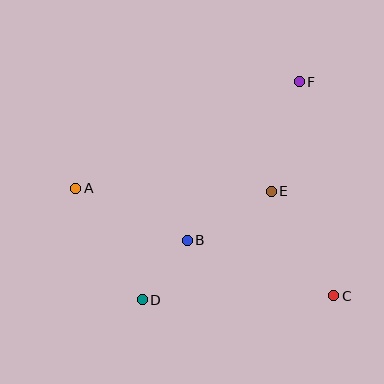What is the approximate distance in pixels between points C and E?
The distance between C and E is approximately 122 pixels.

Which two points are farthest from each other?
Points A and C are farthest from each other.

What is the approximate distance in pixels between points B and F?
The distance between B and F is approximately 194 pixels.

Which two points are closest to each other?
Points B and D are closest to each other.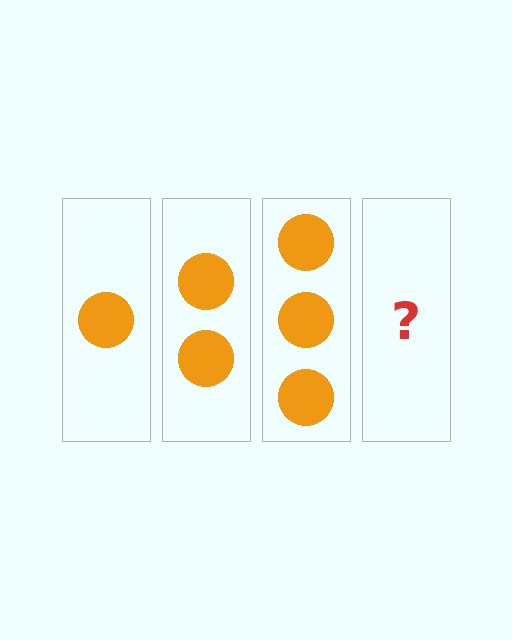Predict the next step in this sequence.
The next step is 4 circles.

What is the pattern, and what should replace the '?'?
The pattern is that each step adds one more circle. The '?' should be 4 circles.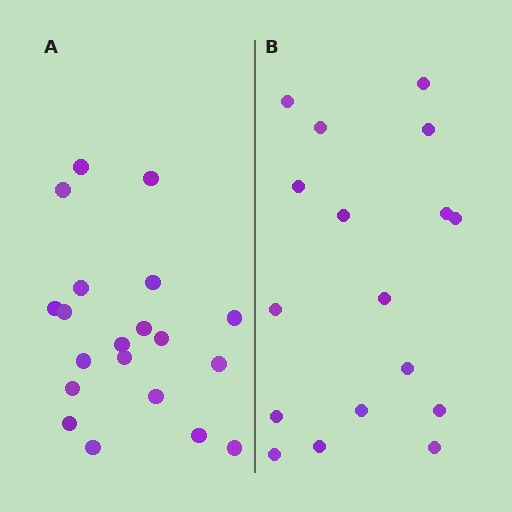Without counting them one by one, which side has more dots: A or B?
Region A (the left region) has more dots.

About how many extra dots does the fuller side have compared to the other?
Region A has just a few more — roughly 2 or 3 more dots than region B.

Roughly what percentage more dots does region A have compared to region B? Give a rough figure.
About 20% more.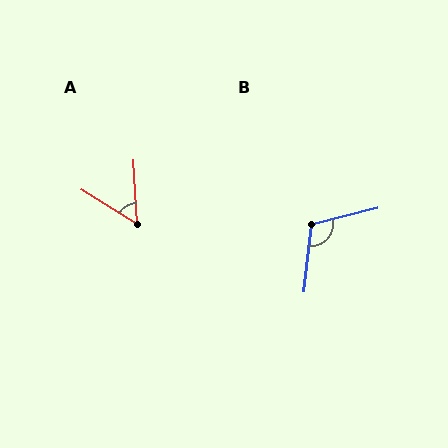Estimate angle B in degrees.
Approximately 110 degrees.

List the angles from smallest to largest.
A (55°), B (110°).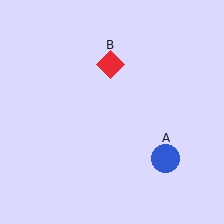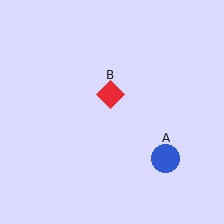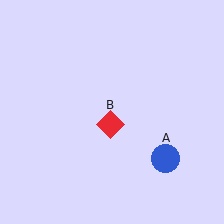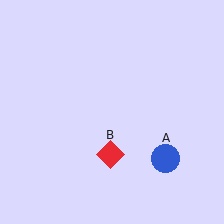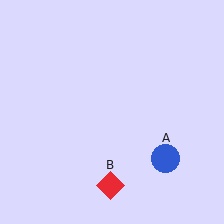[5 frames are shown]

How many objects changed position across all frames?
1 object changed position: red diamond (object B).